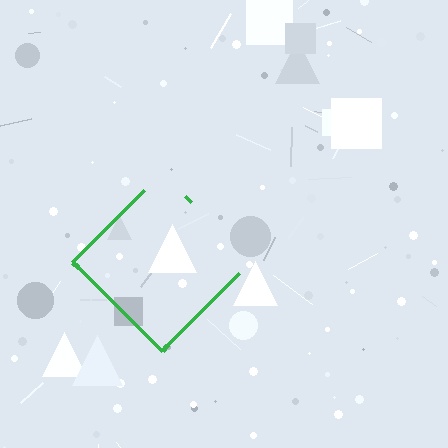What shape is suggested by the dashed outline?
The dashed outline suggests a diamond.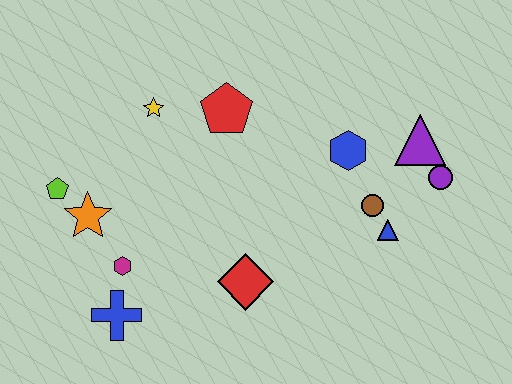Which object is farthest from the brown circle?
The lime pentagon is farthest from the brown circle.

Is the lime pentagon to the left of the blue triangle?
Yes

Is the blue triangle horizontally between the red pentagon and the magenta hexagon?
No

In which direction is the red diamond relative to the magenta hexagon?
The red diamond is to the right of the magenta hexagon.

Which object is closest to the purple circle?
The purple triangle is closest to the purple circle.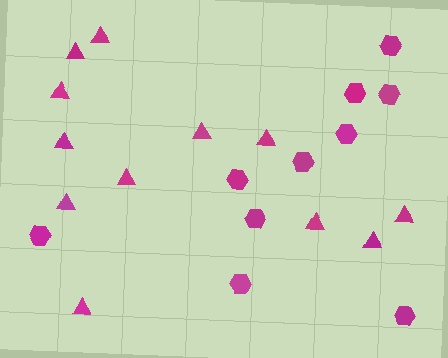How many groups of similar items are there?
There are 2 groups: one group of triangles (12) and one group of hexagons (10).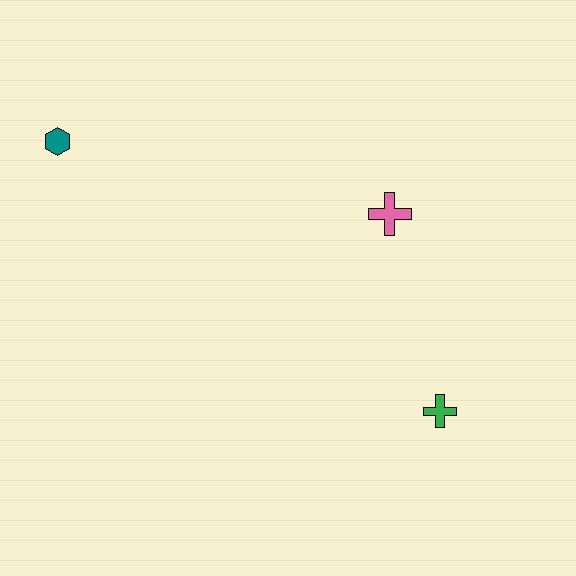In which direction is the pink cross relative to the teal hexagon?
The pink cross is to the right of the teal hexagon.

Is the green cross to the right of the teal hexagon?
Yes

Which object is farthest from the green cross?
The teal hexagon is farthest from the green cross.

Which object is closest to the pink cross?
The green cross is closest to the pink cross.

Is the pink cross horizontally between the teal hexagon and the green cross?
Yes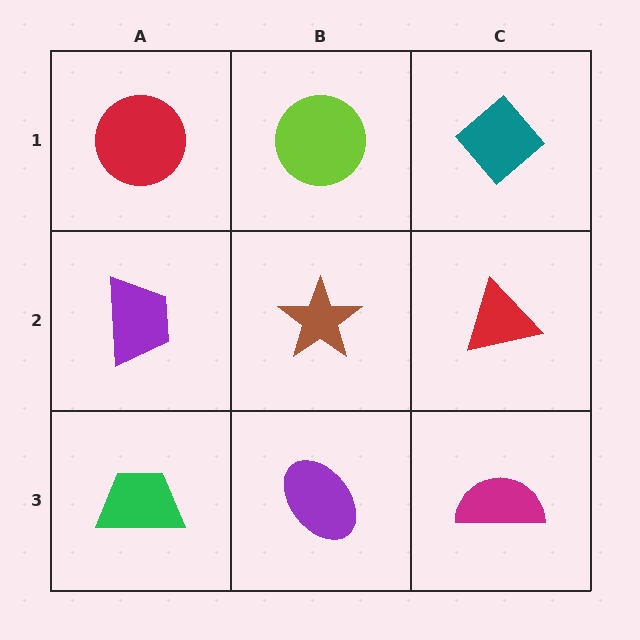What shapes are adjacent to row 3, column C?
A red triangle (row 2, column C), a purple ellipse (row 3, column B).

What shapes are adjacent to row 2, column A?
A red circle (row 1, column A), a green trapezoid (row 3, column A), a brown star (row 2, column B).